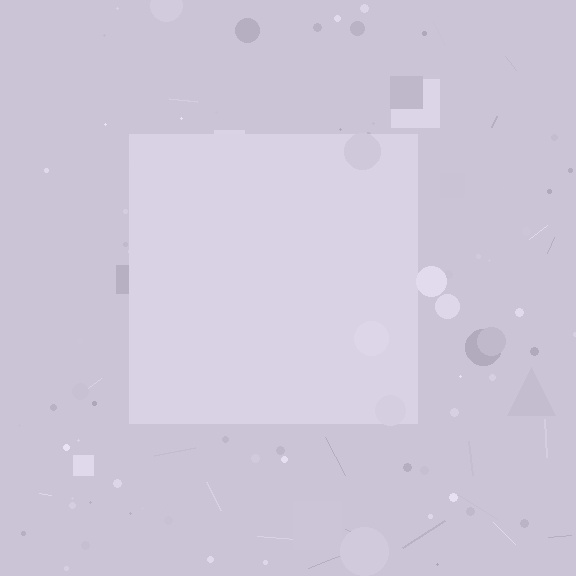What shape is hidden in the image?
A square is hidden in the image.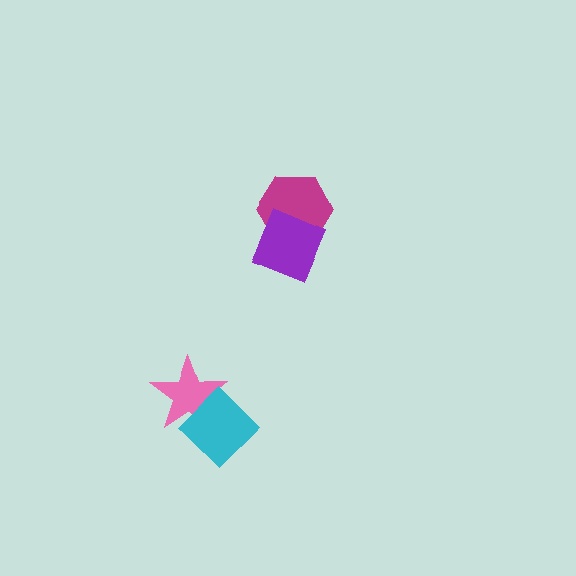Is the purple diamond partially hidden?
No, no other shape covers it.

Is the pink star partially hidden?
Yes, it is partially covered by another shape.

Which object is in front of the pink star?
The cyan diamond is in front of the pink star.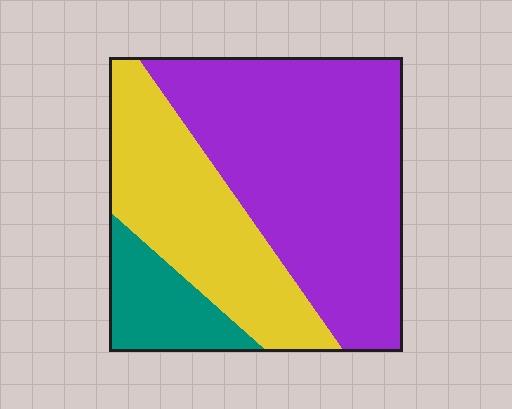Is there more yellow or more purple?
Purple.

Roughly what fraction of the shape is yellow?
Yellow takes up about one third (1/3) of the shape.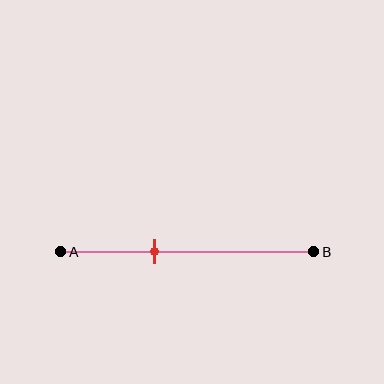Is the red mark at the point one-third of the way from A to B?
No, the mark is at about 35% from A, not at the 33% one-third point.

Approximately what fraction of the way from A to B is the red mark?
The red mark is approximately 35% of the way from A to B.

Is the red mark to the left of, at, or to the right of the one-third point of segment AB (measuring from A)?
The red mark is to the right of the one-third point of segment AB.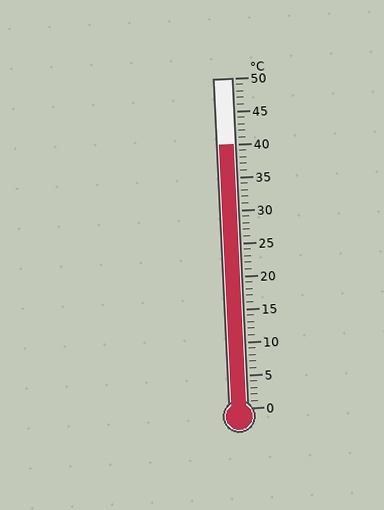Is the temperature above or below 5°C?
The temperature is above 5°C.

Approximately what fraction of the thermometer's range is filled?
The thermometer is filled to approximately 80% of its range.